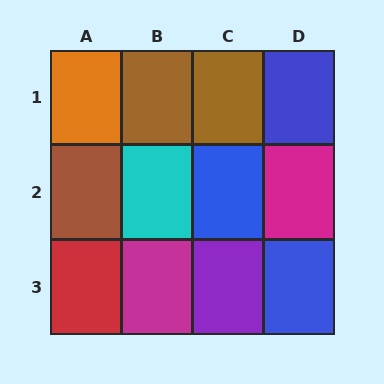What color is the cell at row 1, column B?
Brown.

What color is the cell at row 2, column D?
Magenta.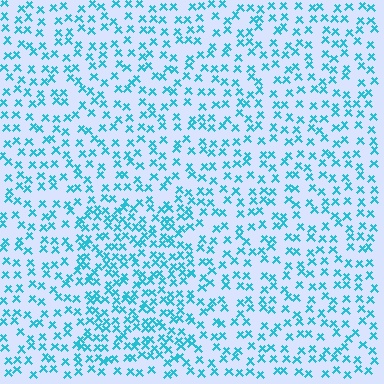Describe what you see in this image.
The image contains small cyan elements arranged at two different densities. A rectangle-shaped region is visible where the elements are more densely packed than the surrounding area.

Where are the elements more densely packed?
The elements are more densely packed inside the rectangle boundary.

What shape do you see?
I see a rectangle.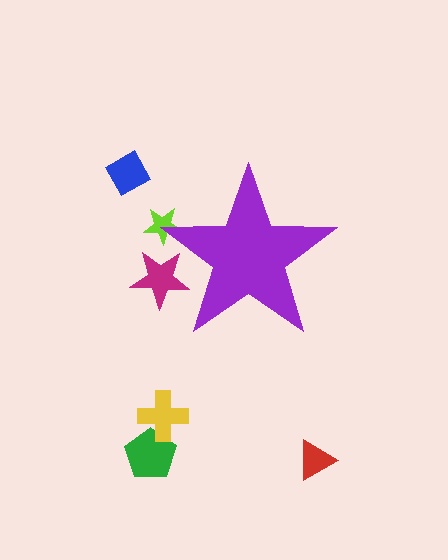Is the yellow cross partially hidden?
No, the yellow cross is fully visible.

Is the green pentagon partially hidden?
No, the green pentagon is fully visible.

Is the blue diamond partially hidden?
No, the blue diamond is fully visible.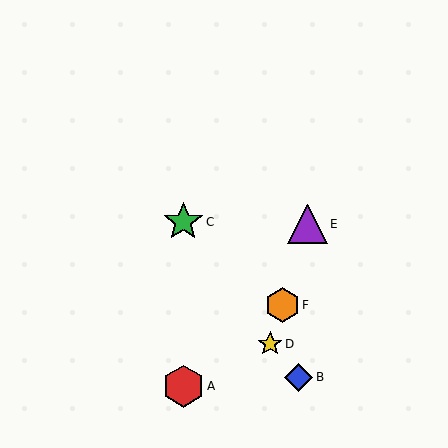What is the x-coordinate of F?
Object F is at x≈282.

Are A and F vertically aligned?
No, A is at x≈183 and F is at x≈282.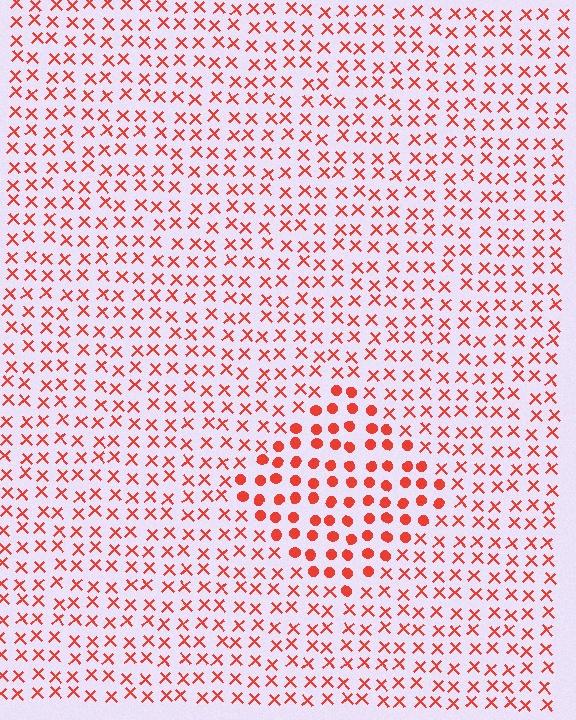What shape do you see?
I see a diamond.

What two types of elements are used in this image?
The image uses circles inside the diamond region and X marks outside it.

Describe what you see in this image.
The image is filled with small red elements arranged in a uniform grid. A diamond-shaped region contains circles, while the surrounding area contains X marks. The boundary is defined purely by the change in element shape.